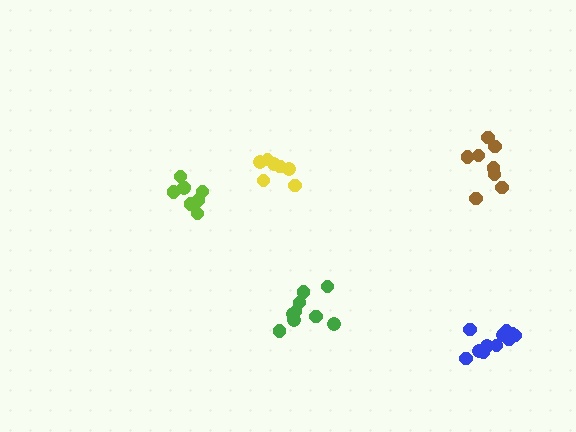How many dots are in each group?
Group 1: 8 dots, Group 2: 8 dots, Group 3: 9 dots, Group 4: 12 dots, Group 5: 7 dots (44 total).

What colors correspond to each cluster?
The clusters are colored: brown, lime, green, blue, yellow.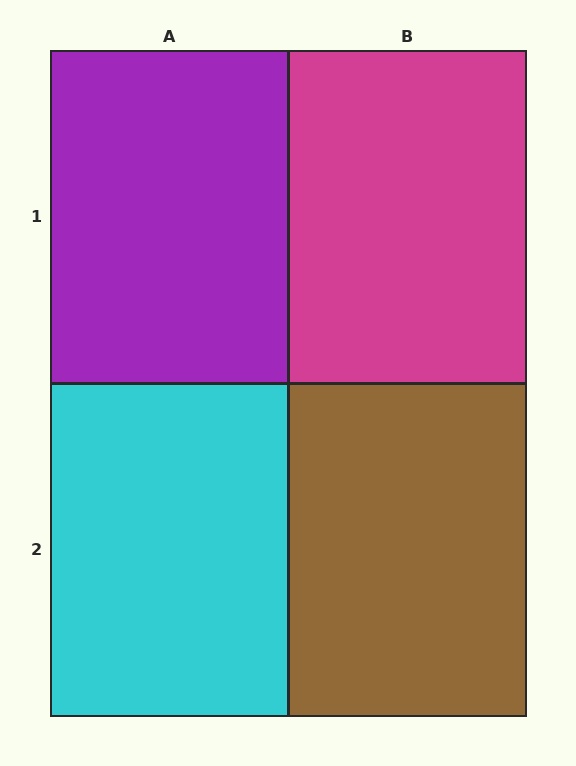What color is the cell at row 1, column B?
Magenta.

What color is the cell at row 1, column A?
Purple.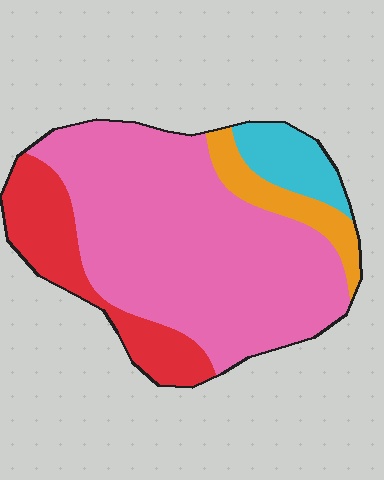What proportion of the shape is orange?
Orange takes up about one tenth (1/10) of the shape.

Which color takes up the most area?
Pink, at roughly 65%.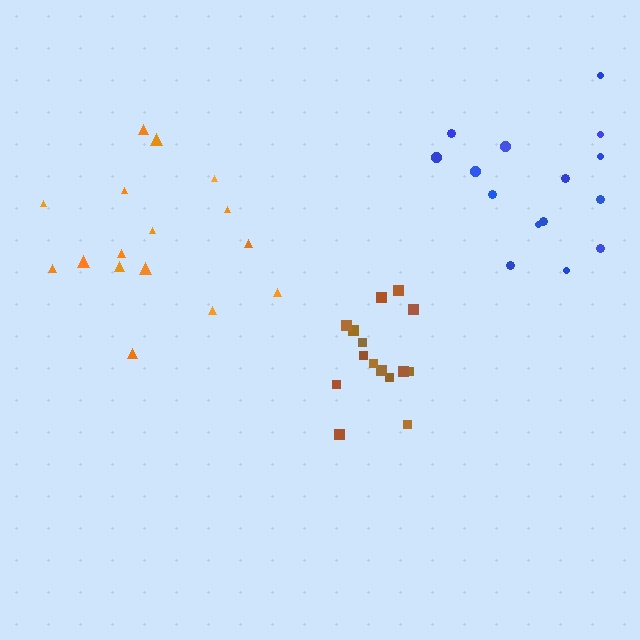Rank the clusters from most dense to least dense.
brown, blue, orange.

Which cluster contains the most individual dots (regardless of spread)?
Orange (16).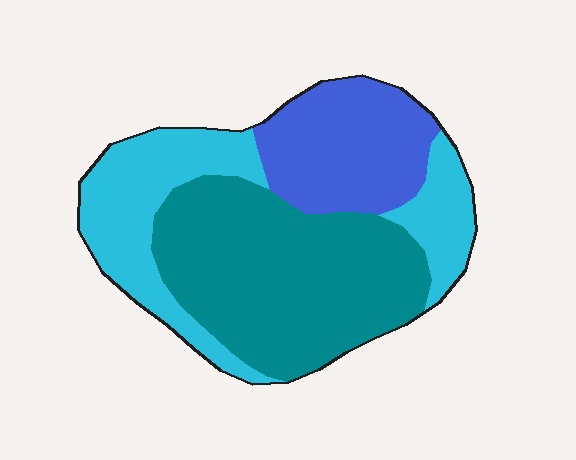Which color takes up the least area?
Blue, at roughly 25%.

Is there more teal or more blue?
Teal.